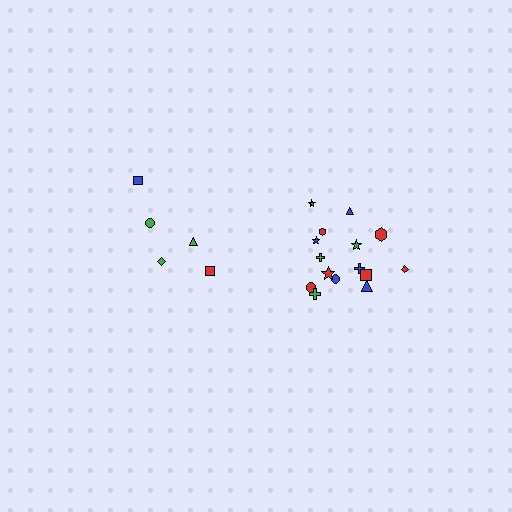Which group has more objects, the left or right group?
The right group.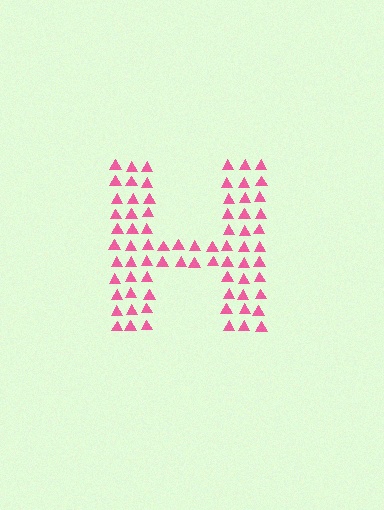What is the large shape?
The large shape is the letter H.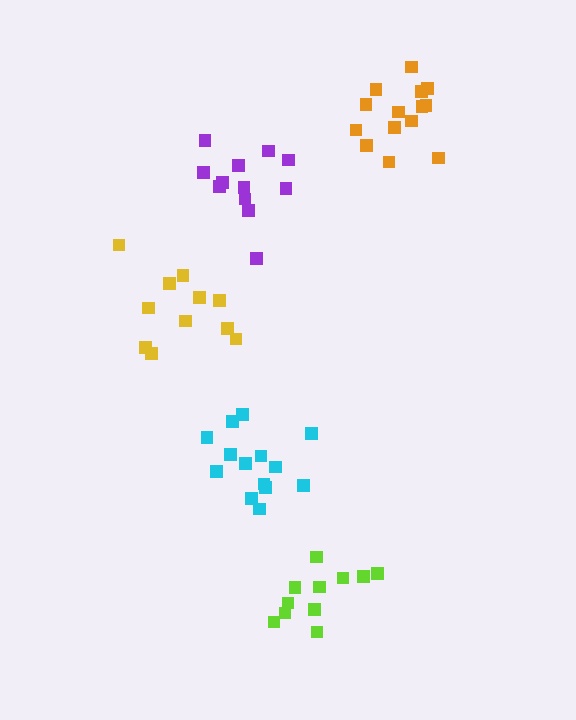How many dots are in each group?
Group 1: 11 dots, Group 2: 12 dots, Group 3: 14 dots, Group 4: 14 dots, Group 5: 11 dots (62 total).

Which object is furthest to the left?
The yellow cluster is leftmost.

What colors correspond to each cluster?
The clusters are colored: yellow, purple, orange, cyan, lime.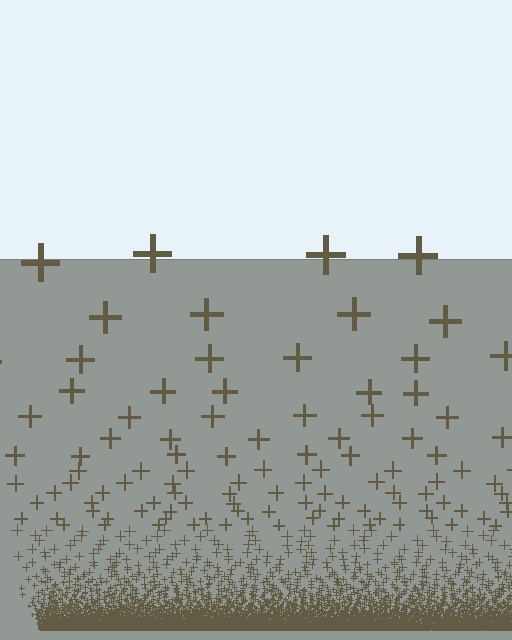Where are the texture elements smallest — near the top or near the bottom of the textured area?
Near the bottom.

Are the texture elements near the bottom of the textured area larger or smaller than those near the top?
Smaller. The gradient is inverted — elements near the bottom are smaller and denser.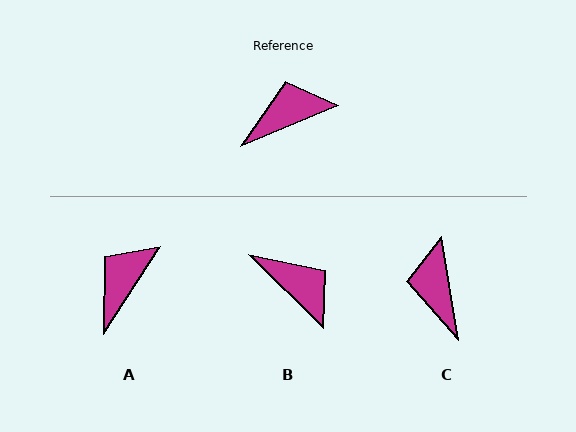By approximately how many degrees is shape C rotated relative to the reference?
Approximately 77 degrees counter-clockwise.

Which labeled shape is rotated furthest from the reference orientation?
C, about 77 degrees away.